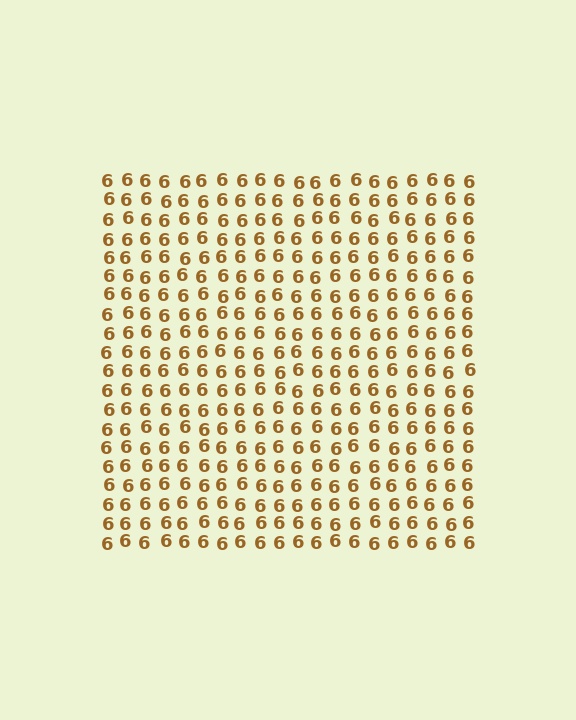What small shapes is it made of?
It is made of small digit 6's.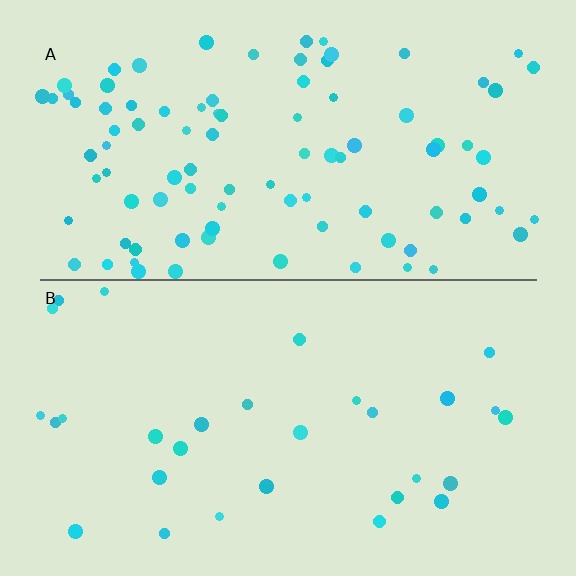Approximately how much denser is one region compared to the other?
Approximately 3.1× — region A over region B.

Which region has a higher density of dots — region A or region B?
A (the top).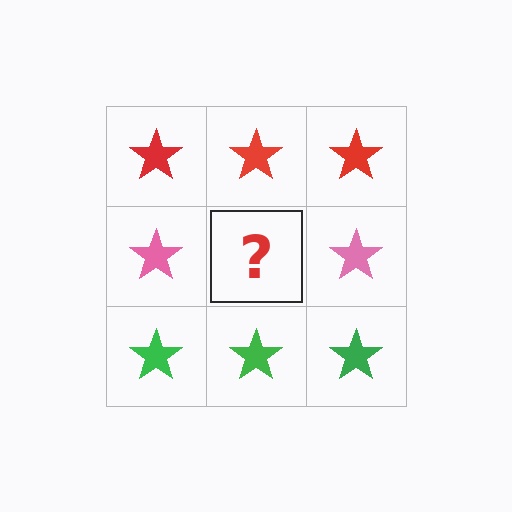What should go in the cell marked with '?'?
The missing cell should contain a pink star.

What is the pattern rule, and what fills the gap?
The rule is that each row has a consistent color. The gap should be filled with a pink star.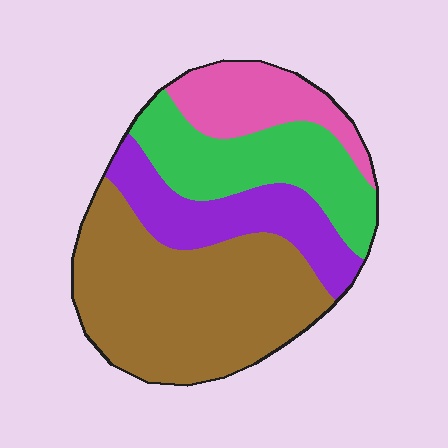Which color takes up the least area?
Pink, at roughly 15%.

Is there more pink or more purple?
Purple.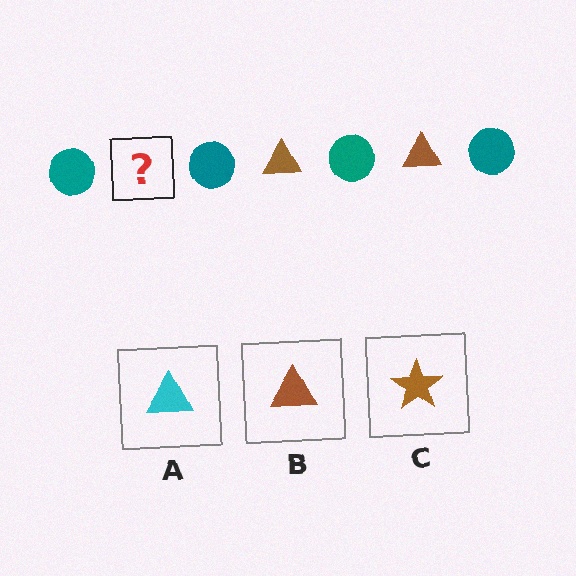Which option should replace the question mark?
Option B.